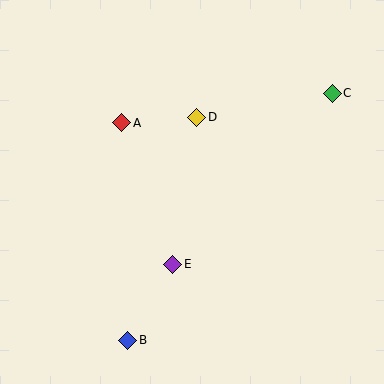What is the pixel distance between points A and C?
The distance between A and C is 213 pixels.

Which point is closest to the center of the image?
Point E at (173, 264) is closest to the center.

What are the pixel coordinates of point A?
Point A is at (122, 123).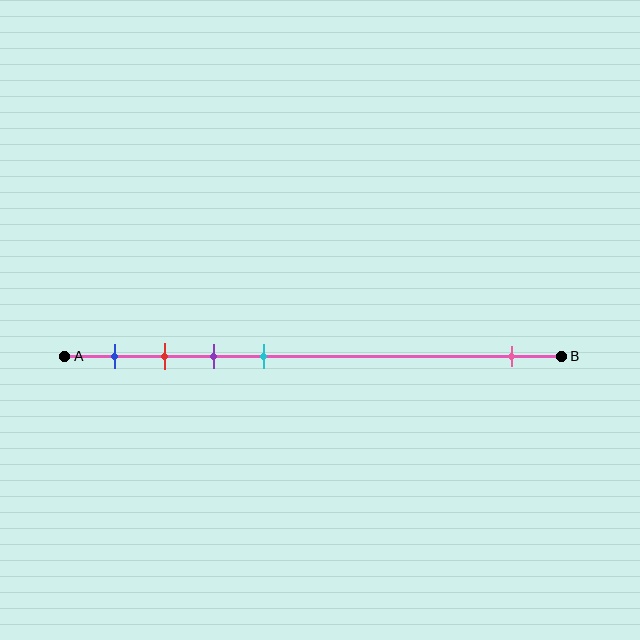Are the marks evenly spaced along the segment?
No, the marks are not evenly spaced.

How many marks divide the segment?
There are 5 marks dividing the segment.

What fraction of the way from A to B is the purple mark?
The purple mark is approximately 30% (0.3) of the way from A to B.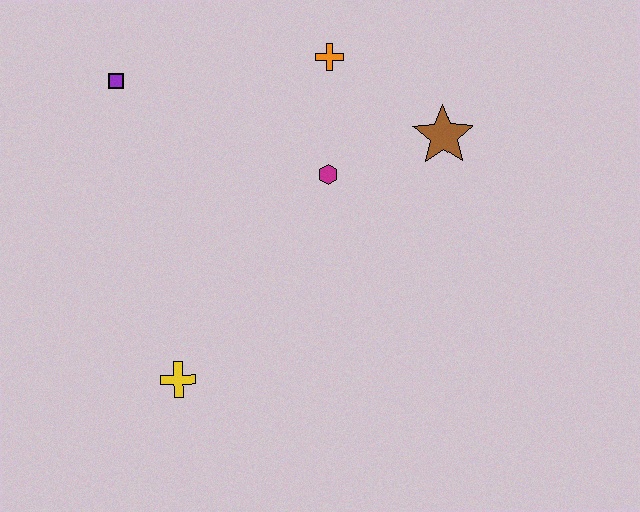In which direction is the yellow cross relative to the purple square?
The yellow cross is below the purple square.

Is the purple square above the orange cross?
No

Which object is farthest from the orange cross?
The yellow cross is farthest from the orange cross.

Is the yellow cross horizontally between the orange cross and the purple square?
Yes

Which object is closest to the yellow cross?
The magenta hexagon is closest to the yellow cross.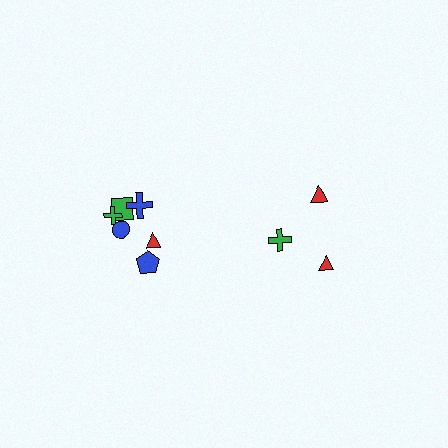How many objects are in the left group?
There are 6 objects.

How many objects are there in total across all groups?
There are 9 objects.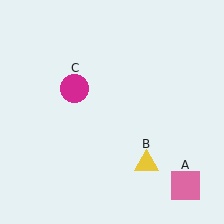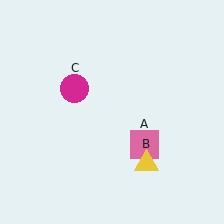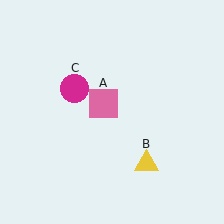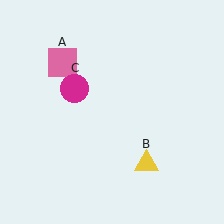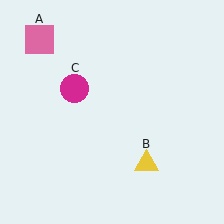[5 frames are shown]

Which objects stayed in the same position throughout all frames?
Yellow triangle (object B) and magenta circle (object C) remained stationary.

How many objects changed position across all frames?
1 object changed position: pink square (object A).